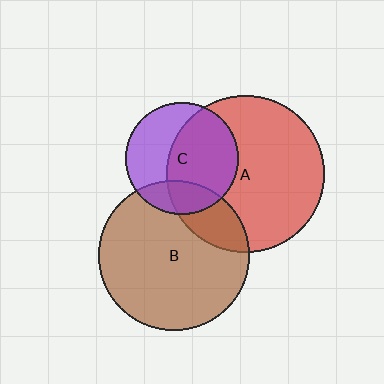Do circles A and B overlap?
Yes.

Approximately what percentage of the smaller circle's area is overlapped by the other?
Approximately 20%.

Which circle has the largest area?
Circle A (red).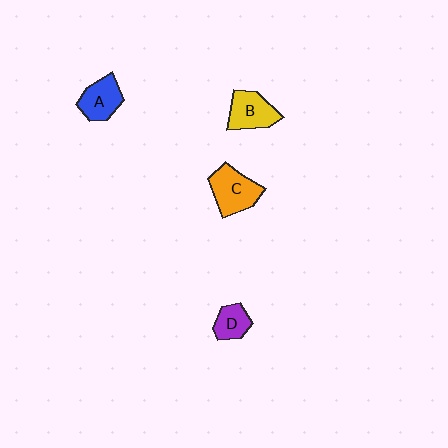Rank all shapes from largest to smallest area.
From largest to smallest: C (orange), B (yellow), A (blue), D (purple).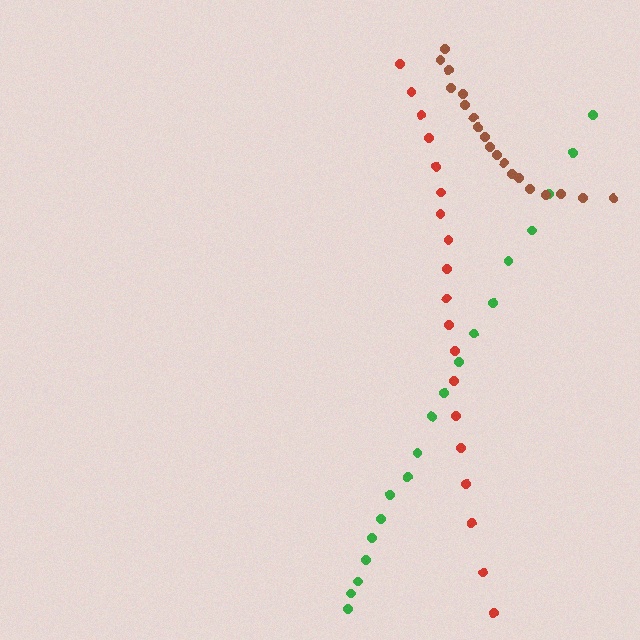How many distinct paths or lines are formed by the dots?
There are 3 distinct paths.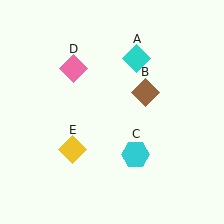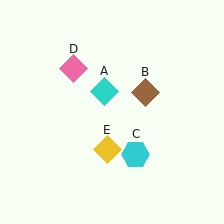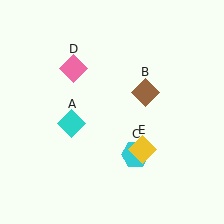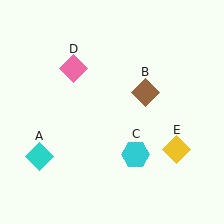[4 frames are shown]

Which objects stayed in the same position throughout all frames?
Brown diamond (object B) and cyan hexagon (object C) and pink diamond (object D) remained stationary.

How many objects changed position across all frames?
2 objects changed position: cyan diamond (object A), yellow diamond (object E).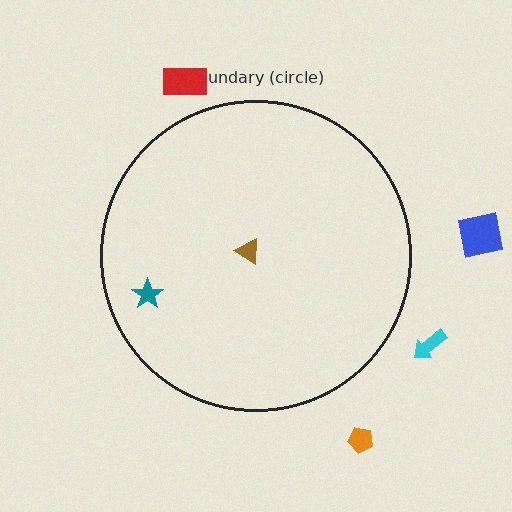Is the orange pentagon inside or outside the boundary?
Outside.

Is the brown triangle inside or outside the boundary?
Inside.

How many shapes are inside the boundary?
2 inside, 4 outside.